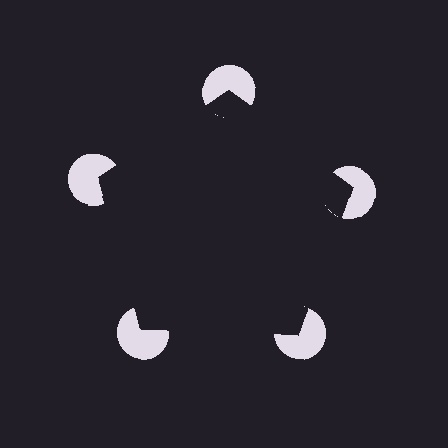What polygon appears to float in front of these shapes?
An illusory pentagon — its edges are inferred from the aligned wedge cuts in the pac-man discs, not physically drawn.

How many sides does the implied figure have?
5 sides.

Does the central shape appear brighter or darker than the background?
It typically appears slightly darker than the background, even though no actual brightness change is drawn.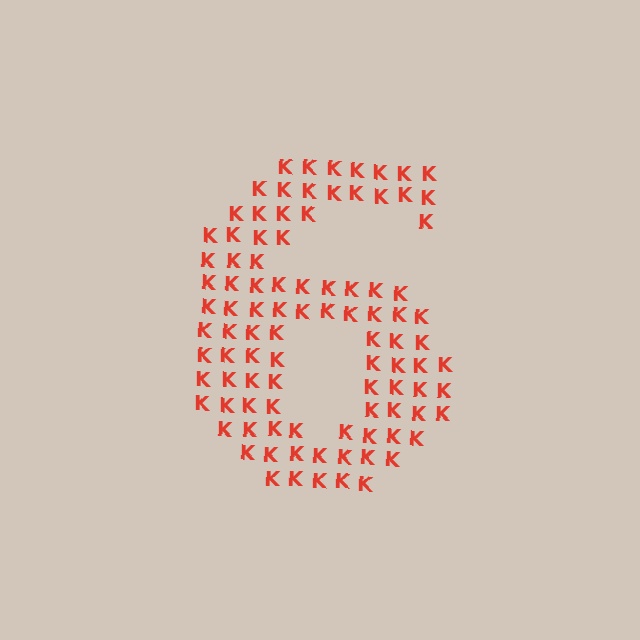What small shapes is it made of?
It is made of small letter K's.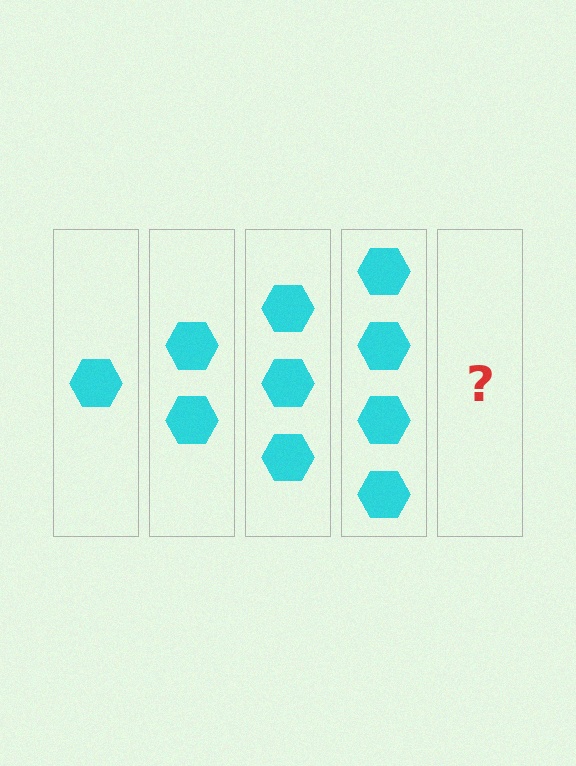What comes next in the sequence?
The next element should be 5 hexagons.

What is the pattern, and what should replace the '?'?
The pattern is that each step adds one more hexagon. The '?' should be 5 hexagons.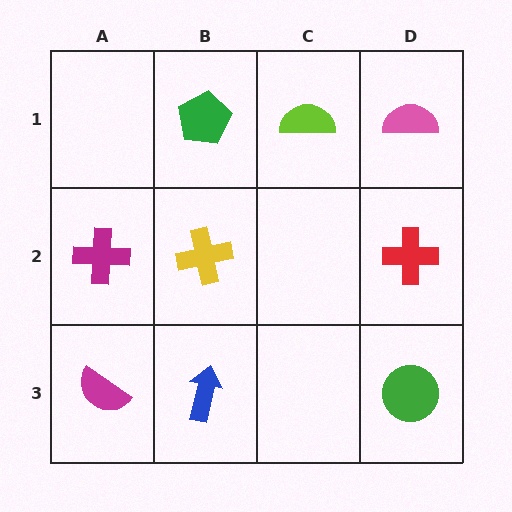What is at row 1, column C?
A lime semicircle.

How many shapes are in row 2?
3 shapes.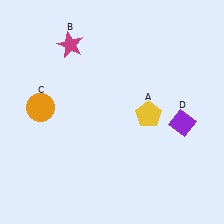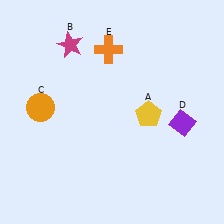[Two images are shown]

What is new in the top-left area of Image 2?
An orange cross (E) was added in the top-left area of Image 2.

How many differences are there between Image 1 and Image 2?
There is 1 difference between the two images.